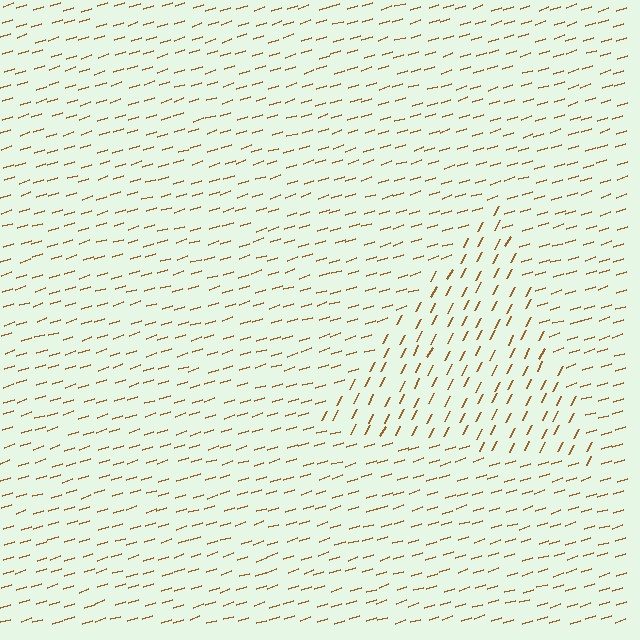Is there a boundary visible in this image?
Yes, there is a texture boundary formed by a change in line orientation.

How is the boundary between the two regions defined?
The boundary is defined purely by a change in line orientation (approximately 45 degrees difference). All lines are the same color and thickness.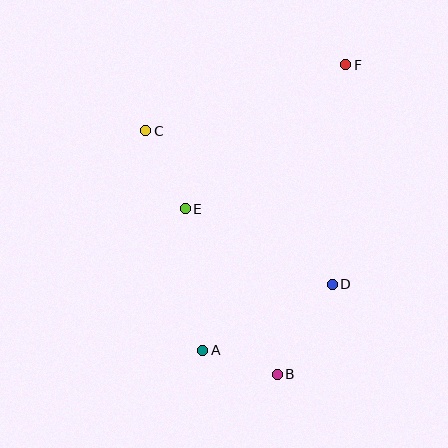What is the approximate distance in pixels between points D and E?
The distance between D and E is approximately 166 pixels.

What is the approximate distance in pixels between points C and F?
The distance between C and F is approximately 211 pixels.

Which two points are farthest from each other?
Points A and F are farthest from each other.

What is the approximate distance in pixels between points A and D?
The distance between A and D is approximately 145 pixels.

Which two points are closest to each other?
Points A and B are closest to each other.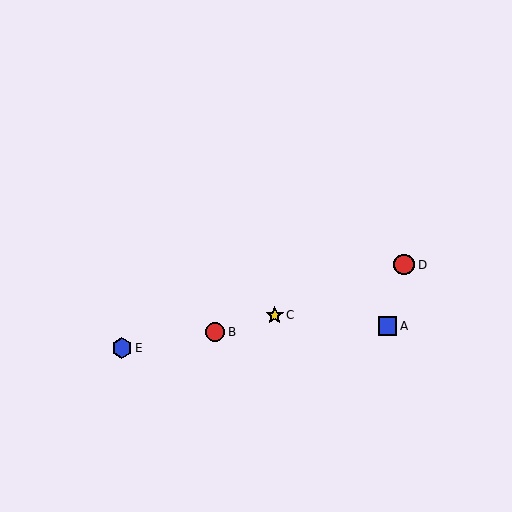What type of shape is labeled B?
Shape B is a red circle.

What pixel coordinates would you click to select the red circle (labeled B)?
Click at (215, 332) to select the red circle B.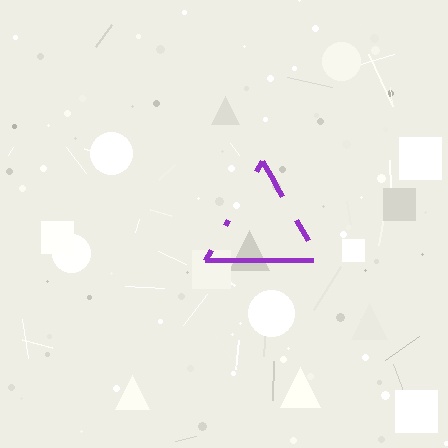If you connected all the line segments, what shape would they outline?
They would outline a triangle.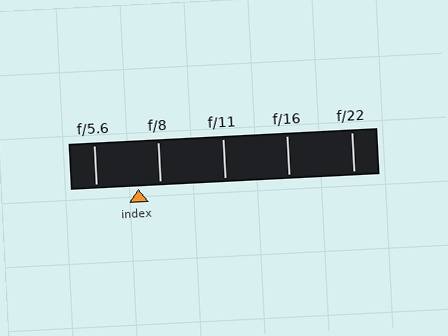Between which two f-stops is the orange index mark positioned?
The index mark is between f/5.6 and f/8.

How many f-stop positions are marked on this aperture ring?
There are 5 f-stop positions marked.